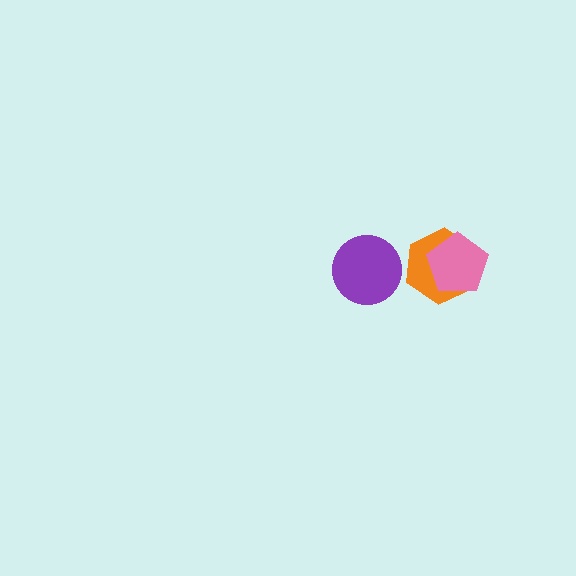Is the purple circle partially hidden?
No, no other shape covers it.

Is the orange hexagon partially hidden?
Yes, it is partially covered by another shape.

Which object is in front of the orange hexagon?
The pink pentagon is in front of the orange hexagon.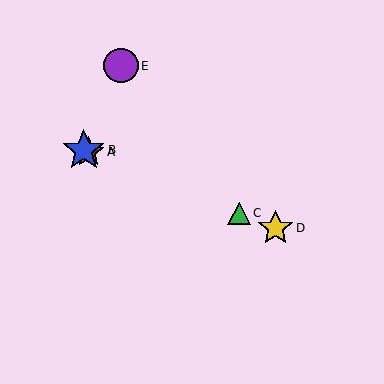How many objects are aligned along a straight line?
4 objects (A, B, C, D) are aligned along a straight line.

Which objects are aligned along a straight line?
Objects A, B, C, D are aligned along a straight line.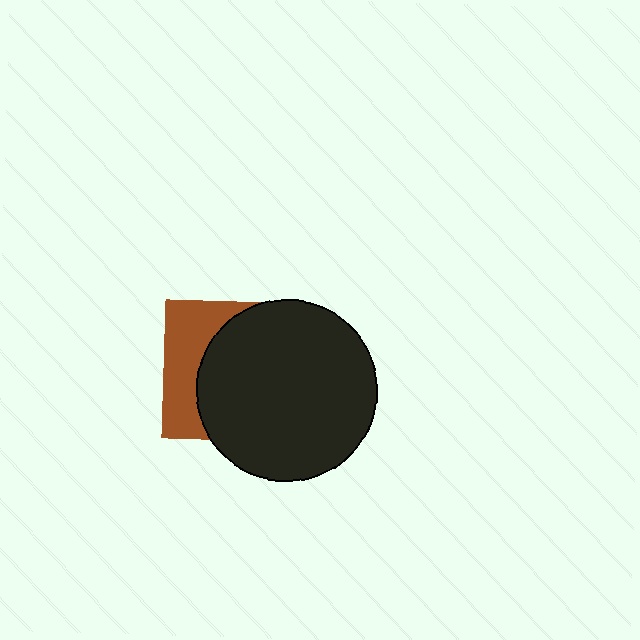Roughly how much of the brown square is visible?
A small part of it is visible (roughly 33%).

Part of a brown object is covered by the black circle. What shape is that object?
It is a square.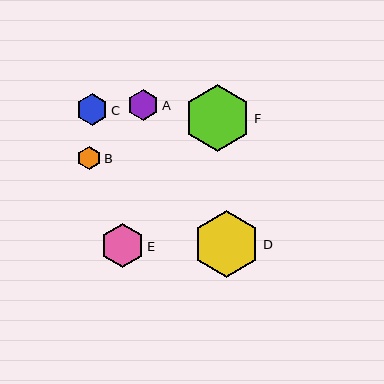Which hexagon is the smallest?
Hexagon B is the smallest with a size of approximately 24 pixels.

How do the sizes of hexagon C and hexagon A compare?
Hexagon C and hexagon A are approximately the same size.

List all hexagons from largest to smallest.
From largest to smallest: D, F, E, C, A, B.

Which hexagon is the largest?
Hexagon D is the largest with a size of approximately 66 pixels.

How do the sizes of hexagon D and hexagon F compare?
Hexagon D and hexagon F are approximately the same size.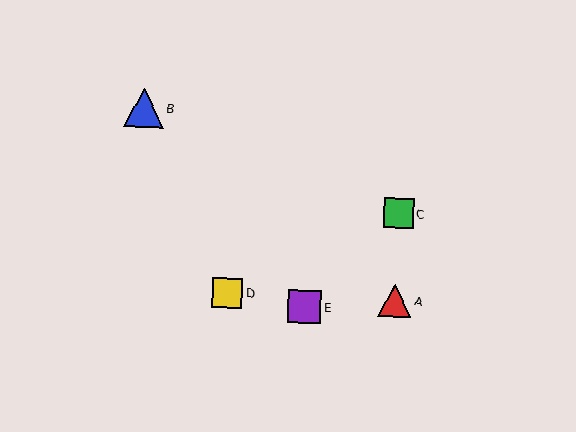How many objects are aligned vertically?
2 objects (A, C) are aligned vertically.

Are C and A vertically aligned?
Yes, both are at x≈398.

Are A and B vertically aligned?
No, A is at x≈395 and B is at x≈144.